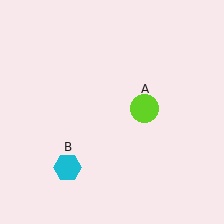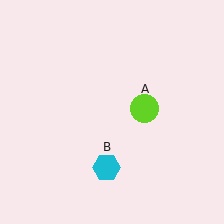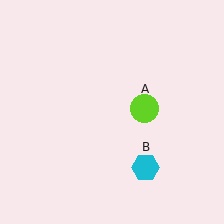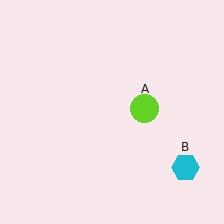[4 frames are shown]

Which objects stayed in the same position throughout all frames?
Lime circle (object A) remained stationary.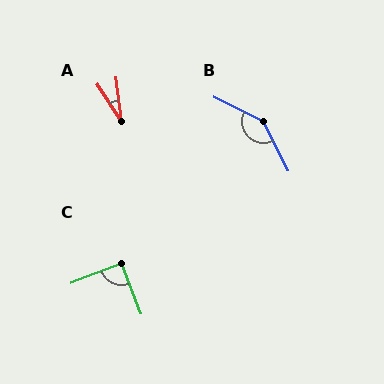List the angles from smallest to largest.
A (26°), C (90°), B (143°).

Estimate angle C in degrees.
Approximately 90 degrees.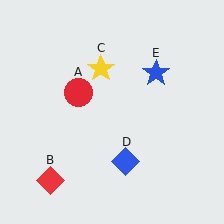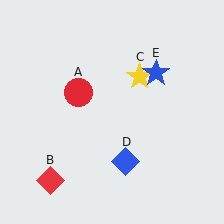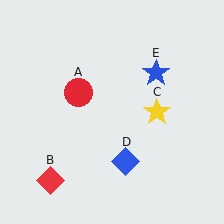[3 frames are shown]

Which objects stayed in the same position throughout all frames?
Red circle (object A) and red diamond (object B) and blue diamond (object D) and blue star (object E) remained stationary.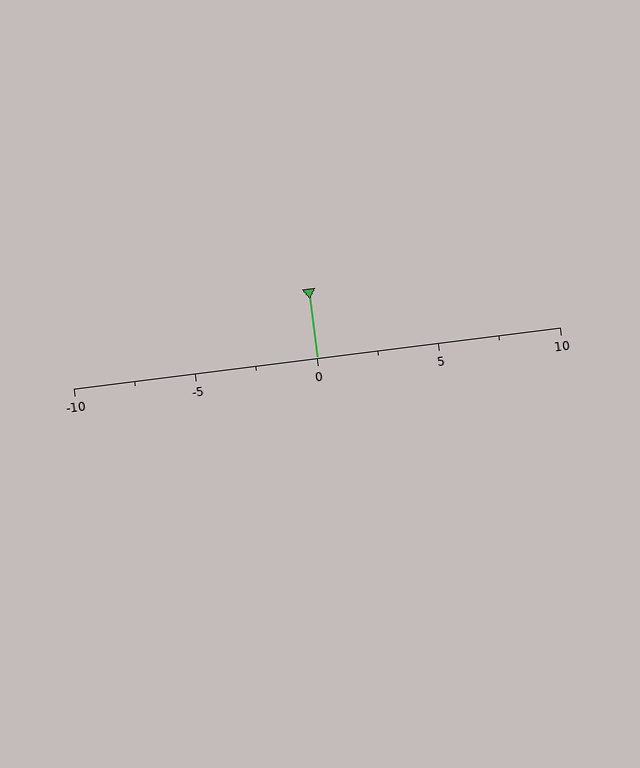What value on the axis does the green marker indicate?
The marker indicates approximately 0.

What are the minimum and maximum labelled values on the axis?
The axis runs from -10 to 10.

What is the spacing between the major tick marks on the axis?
The major ticks are spaced 5 apart.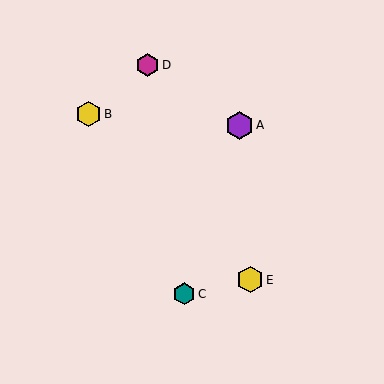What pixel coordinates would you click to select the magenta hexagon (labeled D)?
Click at (148, 65) to select the magenta hexagon D.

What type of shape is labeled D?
Shape D is a magenta hexagon.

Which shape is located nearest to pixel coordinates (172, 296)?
The teal hexagon (labeled C) at (184, 294) is nearest to that location.